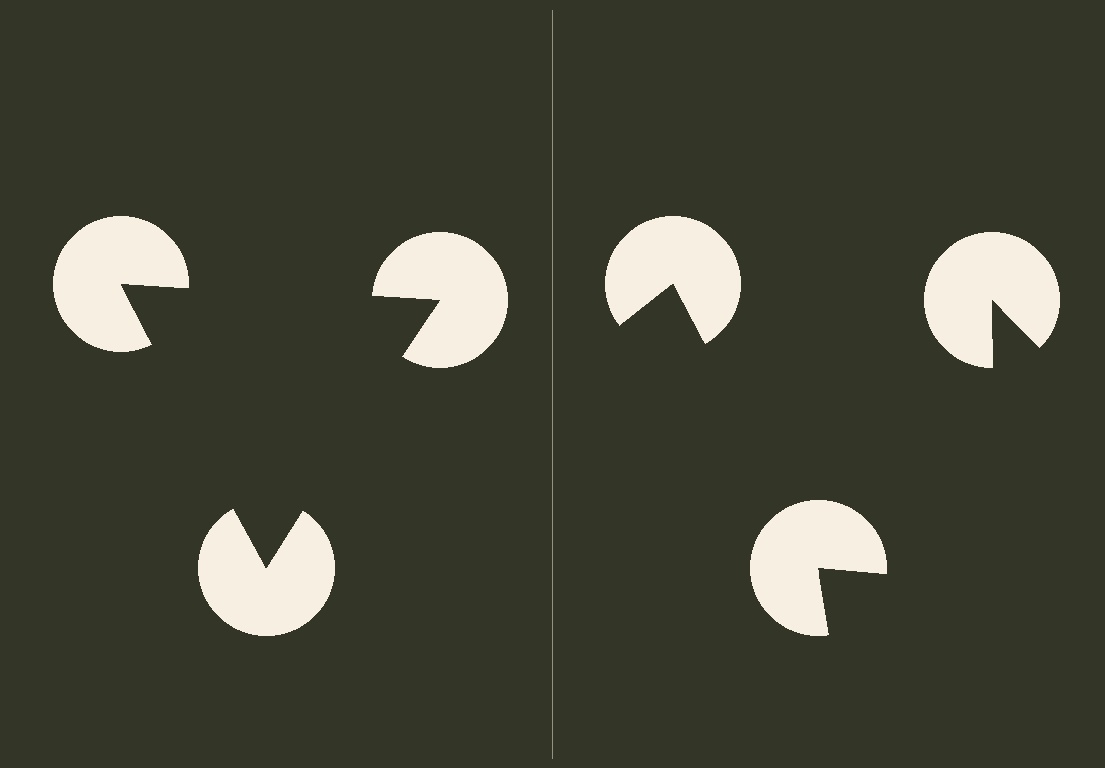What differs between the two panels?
The pac-man discs are positioned identically on both sides; only the wedge orientations differ. On the left they align to a triangle; on the right they are misaligned.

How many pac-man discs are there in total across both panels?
6 — 3 on each side.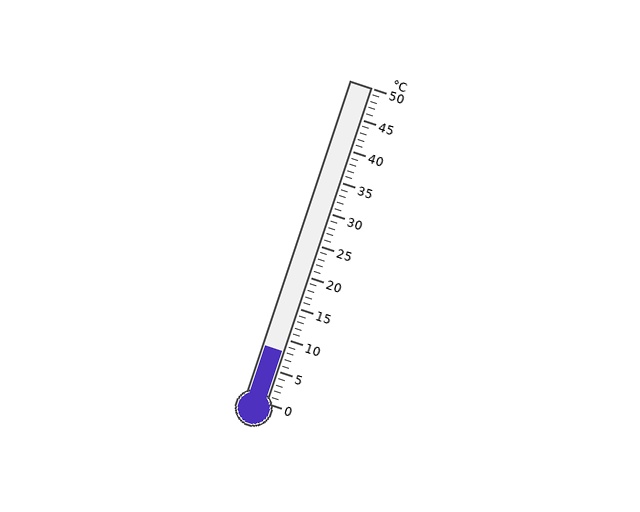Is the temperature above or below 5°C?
The temperature is above 5°C.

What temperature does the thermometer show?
The thermometer shows approximately 8°C.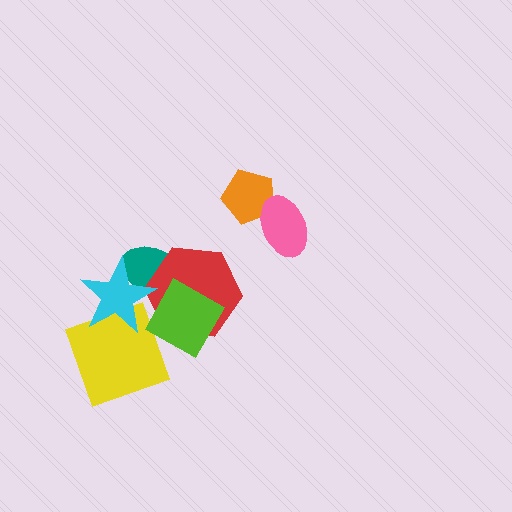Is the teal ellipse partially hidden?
Yes, it is partially covered by another shape.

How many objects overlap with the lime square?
2 objects overlap with the lime square.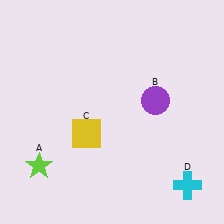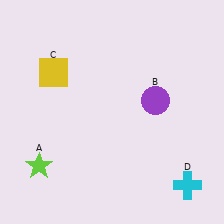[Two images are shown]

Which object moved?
The yellow square (C) moved up.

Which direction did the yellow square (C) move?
The yellow square (C) moved up.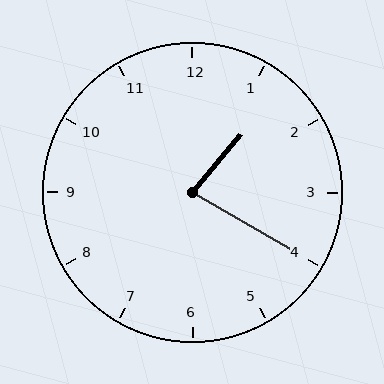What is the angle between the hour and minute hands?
Approximately 80 degrees.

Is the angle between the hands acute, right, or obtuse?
It is acute.